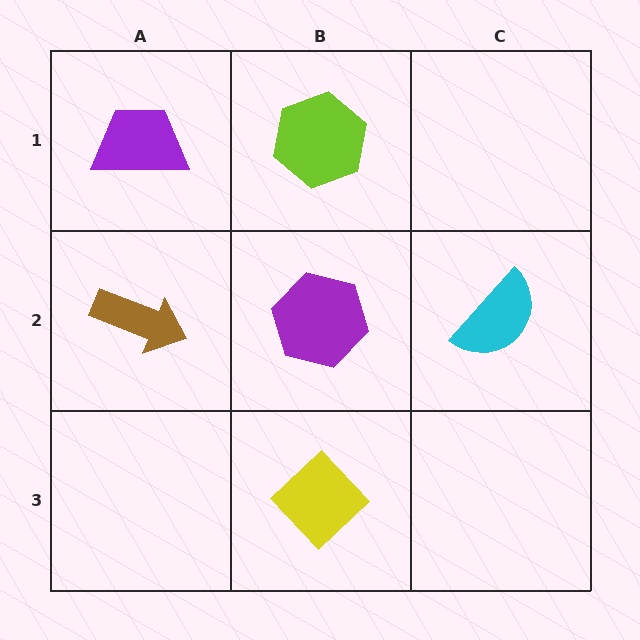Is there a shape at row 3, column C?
No, that cell is empty.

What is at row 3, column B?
A yellow diamond.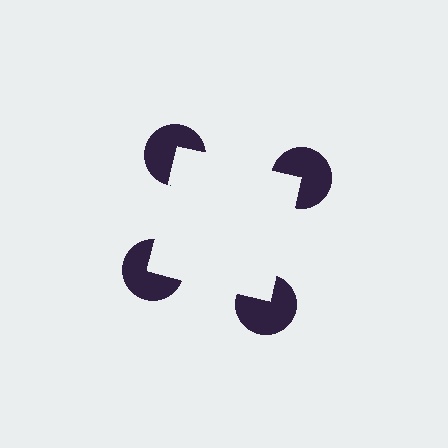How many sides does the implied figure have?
4 sides.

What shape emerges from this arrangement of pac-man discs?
An illusory square — its edges are inferred from the aligned wedge cuts in the pac-man discs, not physically drawn.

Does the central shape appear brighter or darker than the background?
It typically appears slightly brighter than the background, even though no actual brightness change is drawn.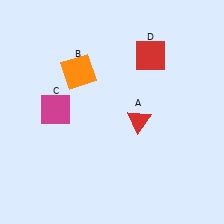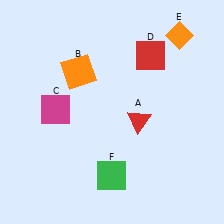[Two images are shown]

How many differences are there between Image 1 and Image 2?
There are 2 differences between the two images.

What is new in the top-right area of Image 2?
An orange diamond (E) was added in the top-right area of Image 2.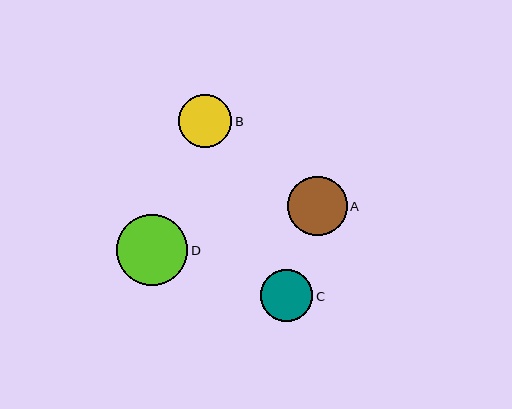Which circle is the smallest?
Circle C is the smallest with a size of approximately 53 pixels.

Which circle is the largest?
Circle D is the largest with a size of approximately 71 pixels.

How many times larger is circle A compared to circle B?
Circle A is approximately 1.1 times the size of circle B.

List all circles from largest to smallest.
From largest to smallest: D, A, B, C.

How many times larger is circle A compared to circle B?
Circle A is approximately 1.1 times the size of circle B.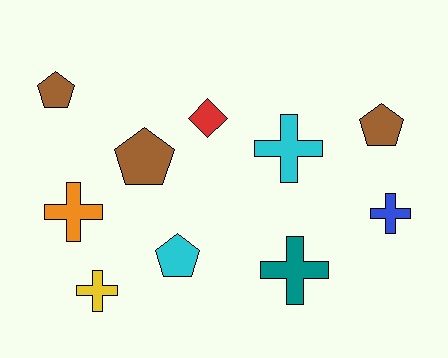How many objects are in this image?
There are 10 objects.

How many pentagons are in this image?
There are 4 pentagons.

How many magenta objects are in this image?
There are no magenta objects.